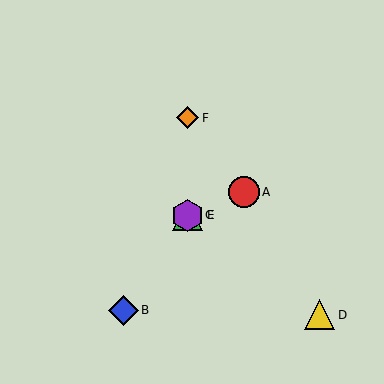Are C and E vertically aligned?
Yes, both are at x≈188.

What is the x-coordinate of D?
Object D is at x≈320.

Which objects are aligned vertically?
Objects C, E, F are aligned vertically.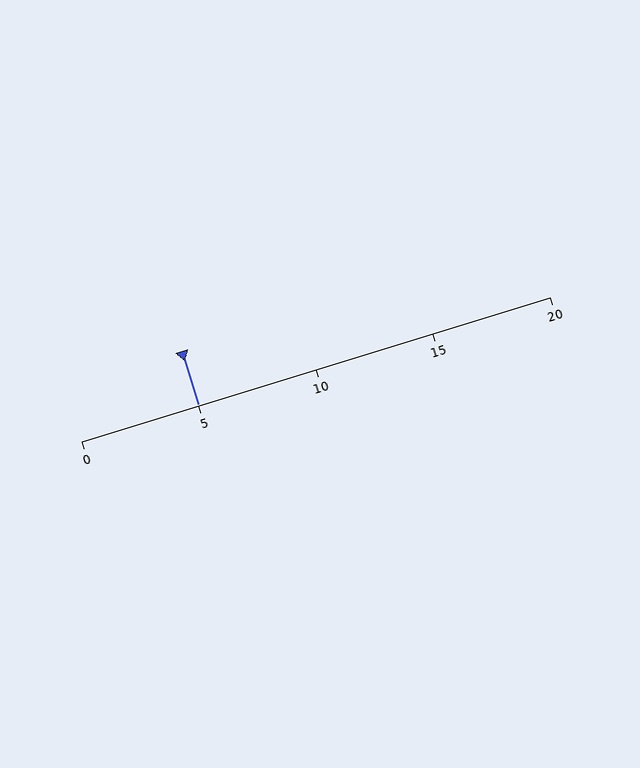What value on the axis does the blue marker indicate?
The marker indicates approximately 5.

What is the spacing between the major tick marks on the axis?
The major ticks are spaced 5 apart.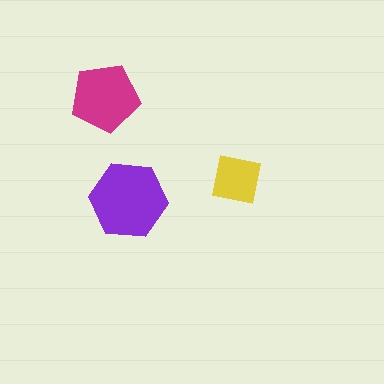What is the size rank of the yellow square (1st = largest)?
3rd.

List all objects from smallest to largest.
The yellow square, the magenta pentagon, the purple hexagon.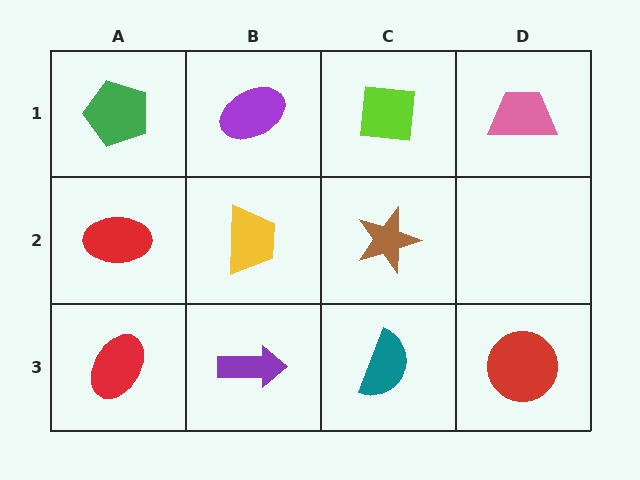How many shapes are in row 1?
4 shapes.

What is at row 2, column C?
A brown star.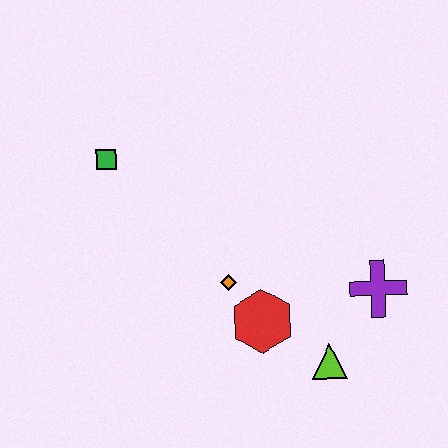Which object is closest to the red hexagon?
The orange diamond is closest to the red hexagon.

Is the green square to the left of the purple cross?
Yes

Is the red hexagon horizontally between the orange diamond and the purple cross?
Yes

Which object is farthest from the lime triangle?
The green square is farthest from the lime triangle.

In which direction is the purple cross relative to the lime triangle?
The purple cross is above the lime triangle.